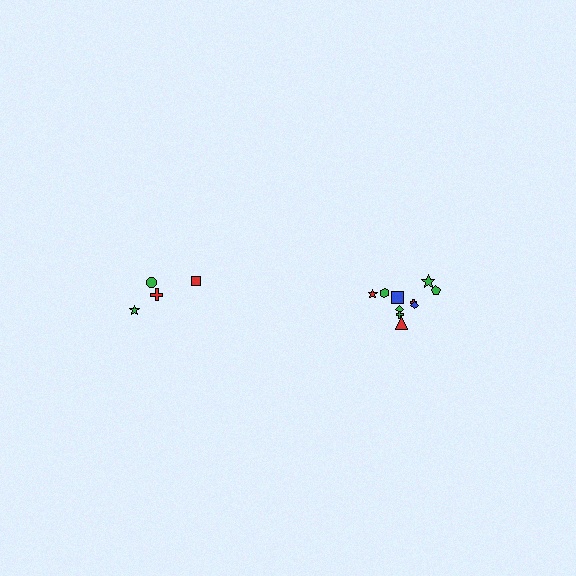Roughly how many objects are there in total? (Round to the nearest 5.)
Roughly 15 objects in total.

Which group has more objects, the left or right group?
The right group.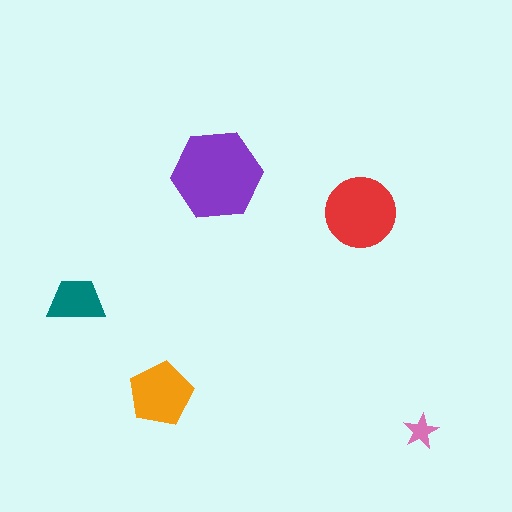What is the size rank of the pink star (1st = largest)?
5th.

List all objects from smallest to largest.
The pink star, the teal trapezoid, the orange pentagon, the red circle, the purple hexagon.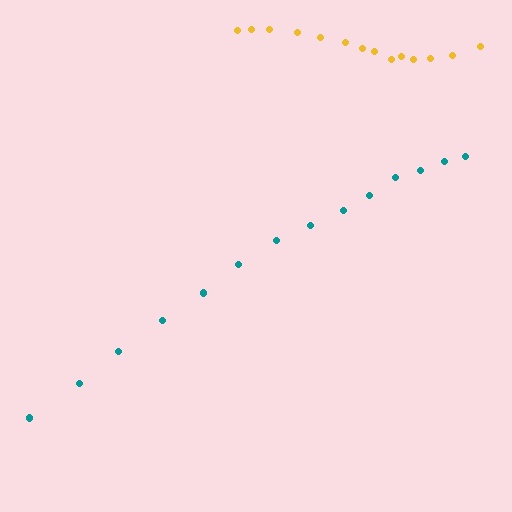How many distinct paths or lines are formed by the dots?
There are 2 distinct paths.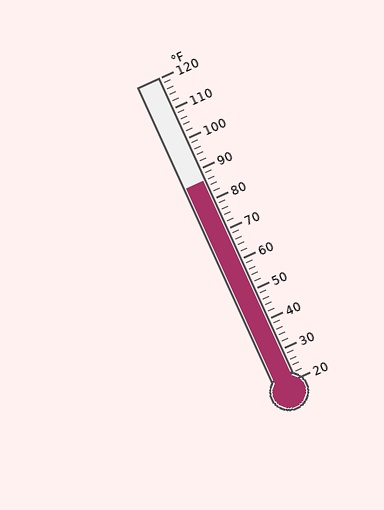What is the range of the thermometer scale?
The thermometer scale ranges from 20°F to 120°F.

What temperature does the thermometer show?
The thermometer shows approximately 86°F.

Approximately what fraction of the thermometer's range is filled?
The thermometer is filled to approximately 65% of its range.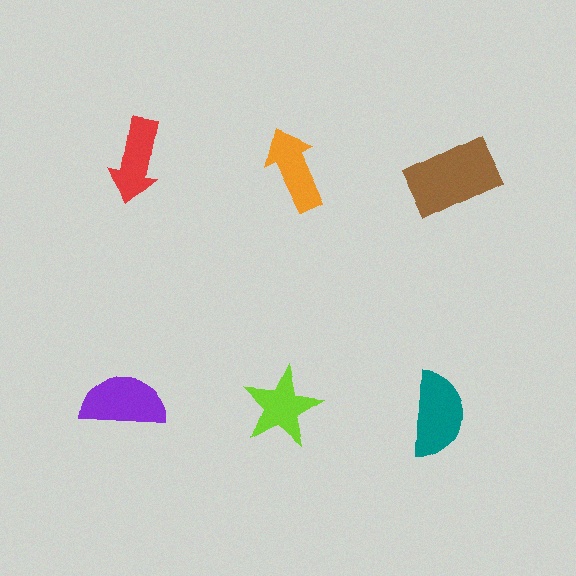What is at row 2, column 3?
A teal semicircle.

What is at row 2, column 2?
A lime star.